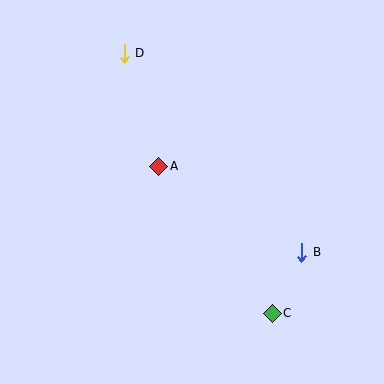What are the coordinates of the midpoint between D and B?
The midpoint between D and B is at (213, 153).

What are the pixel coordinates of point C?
Point C is at (272, 313).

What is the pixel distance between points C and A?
The distance between C and A is 185 pixels.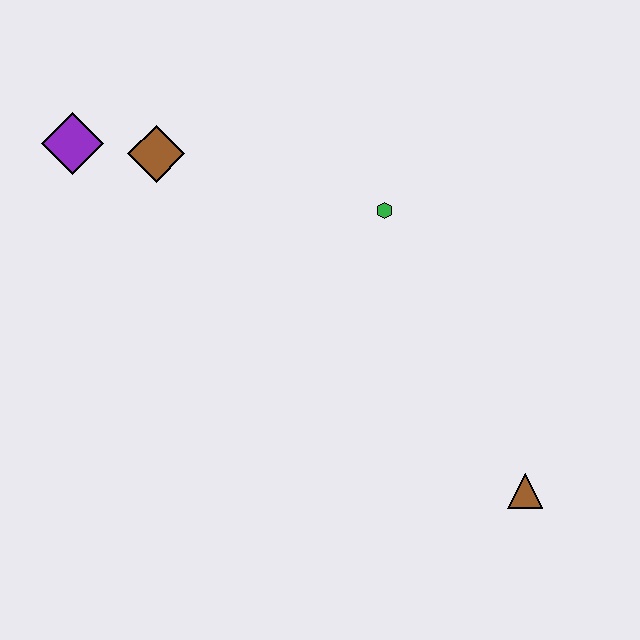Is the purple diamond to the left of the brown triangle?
Yes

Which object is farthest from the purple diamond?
The brown triangle is farthest from the purple diamond.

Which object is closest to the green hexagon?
The brown diamond is closest to the green hexagon.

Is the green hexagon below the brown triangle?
No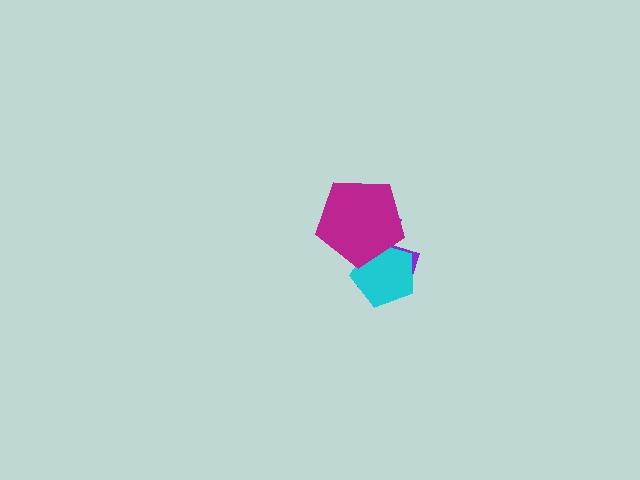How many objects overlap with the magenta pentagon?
2 objects overlap with the magenta pentagon.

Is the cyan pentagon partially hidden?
Yes, it is partially covered by another shape.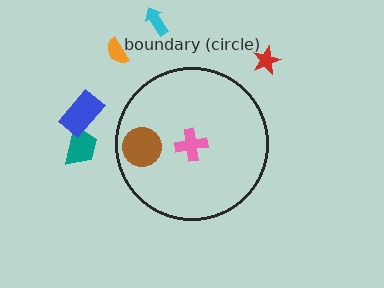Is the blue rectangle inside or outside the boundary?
Outside.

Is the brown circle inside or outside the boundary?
Inside.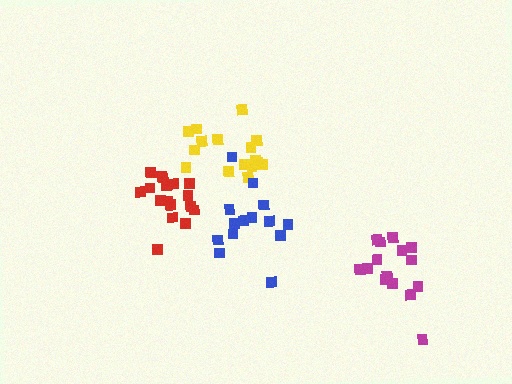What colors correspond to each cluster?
The clusters are colored: yellow, blue, magenta, red.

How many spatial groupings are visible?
There are 4 spatial groupings.